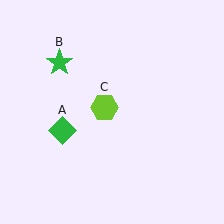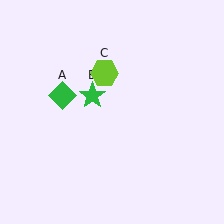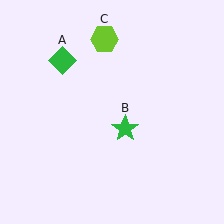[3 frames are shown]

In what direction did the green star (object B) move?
The green star (object B) moved down and to the right.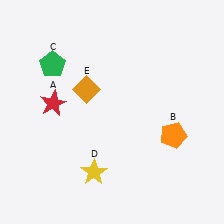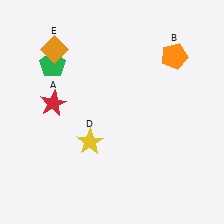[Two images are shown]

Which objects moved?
The objects that moved are: the orange pentagon (B), the yellow star (D), the orange diamond (E).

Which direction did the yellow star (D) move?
The yellow star (D) moved up.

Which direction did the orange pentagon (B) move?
The orange pentagon (B) moved up.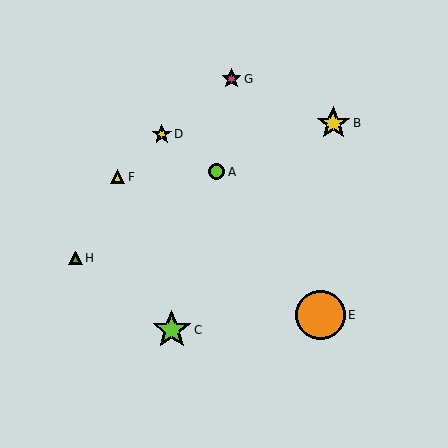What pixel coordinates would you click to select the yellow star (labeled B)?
Click at (333, 123) to select the yellow star B.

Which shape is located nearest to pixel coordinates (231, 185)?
The lime circle (labeled A) at (217, 172) is nearest to that location.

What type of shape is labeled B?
Shape B is a yellow star.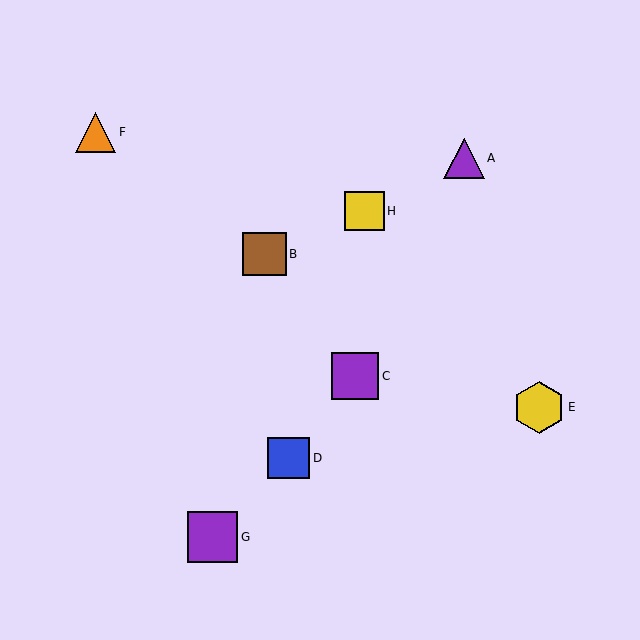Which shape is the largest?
The yellow hexagon (labeled E) is the largest.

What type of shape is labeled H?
Shape H is a yellow square.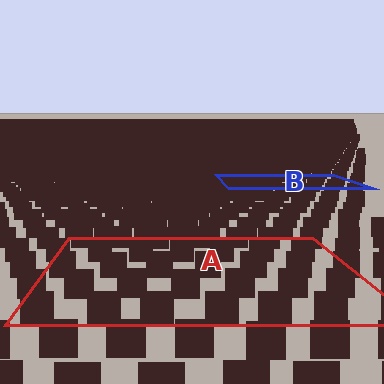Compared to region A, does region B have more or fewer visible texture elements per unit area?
Region B has more texture elements per unit area — they are packed more densely because it is farther away.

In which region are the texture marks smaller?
The texture marks are smaller in region B, because it is farther away.